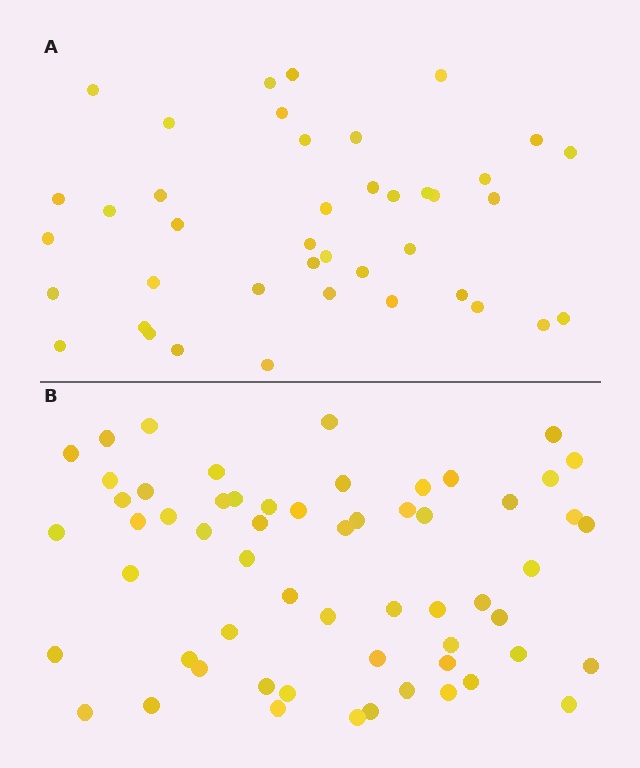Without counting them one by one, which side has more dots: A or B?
Region B (the bottom region) has more dots.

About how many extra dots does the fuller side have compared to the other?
Region B has approximately 20 more dots than region A.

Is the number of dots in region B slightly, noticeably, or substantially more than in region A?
Region B has noticeably more, but not dramatically so. The ratio is roughly 1.4 to 1.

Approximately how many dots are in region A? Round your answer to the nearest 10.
About 40 dots. (The exact count is 41, which rounds to 40.)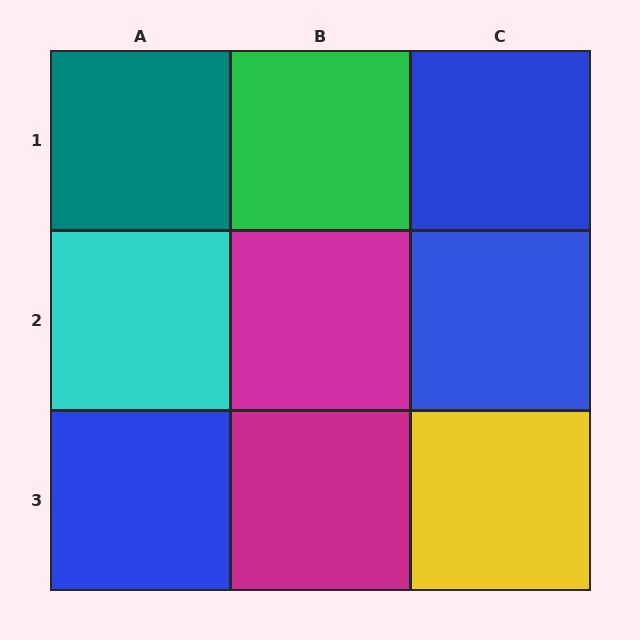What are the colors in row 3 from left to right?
Blue, magenta, yellow.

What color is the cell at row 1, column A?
Teal.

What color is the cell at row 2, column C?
Blue.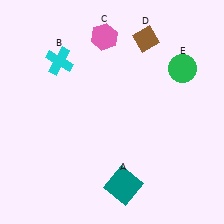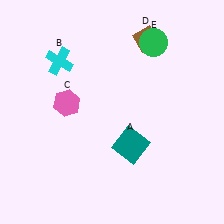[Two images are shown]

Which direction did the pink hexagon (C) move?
The pink hexagon (C) moved down.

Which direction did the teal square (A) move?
The teal square (A) moved up.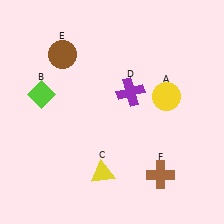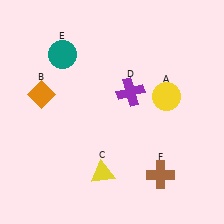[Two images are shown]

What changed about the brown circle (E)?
In Image 1, E is brown. In Image 2, it changed to teal.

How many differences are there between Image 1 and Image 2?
There are 2 differences between the two images.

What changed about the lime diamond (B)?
In Image 1, B is lime. In Image 2, it changed to orange.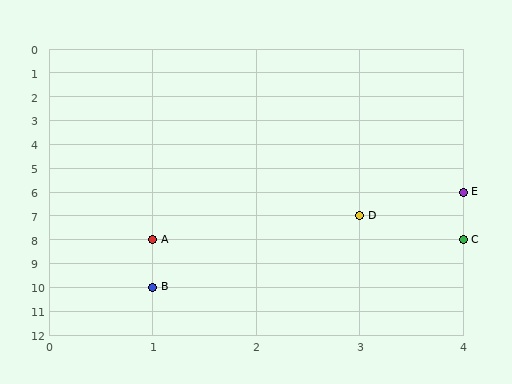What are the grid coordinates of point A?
Point A is at grid coordinates (1, 8).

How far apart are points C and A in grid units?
Points C and A are 3 columns apart.